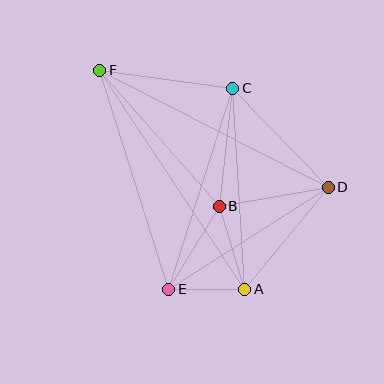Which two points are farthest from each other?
Points A and F are farthest from each other.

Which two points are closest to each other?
Points A and E are closest to each other.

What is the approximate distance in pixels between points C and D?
The distance between C and D is approximately 138 pixels.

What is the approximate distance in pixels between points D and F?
The distance between D and F is approximately 257 pixels.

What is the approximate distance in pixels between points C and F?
The distance between C and F is approximately 134 pixels.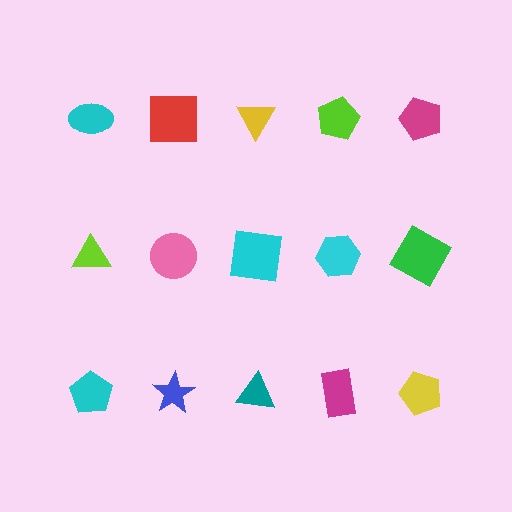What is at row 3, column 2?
A blue star.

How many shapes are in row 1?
5 shapes.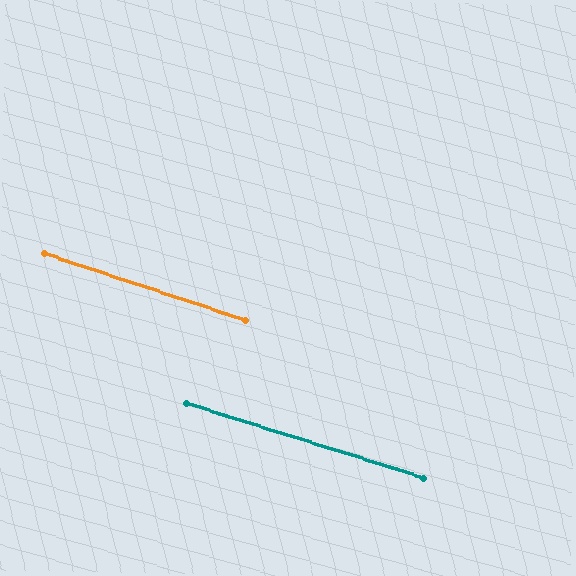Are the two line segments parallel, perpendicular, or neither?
Parallel — their directions differ by only 0.9°.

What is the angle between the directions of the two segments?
Approximately 1 degree.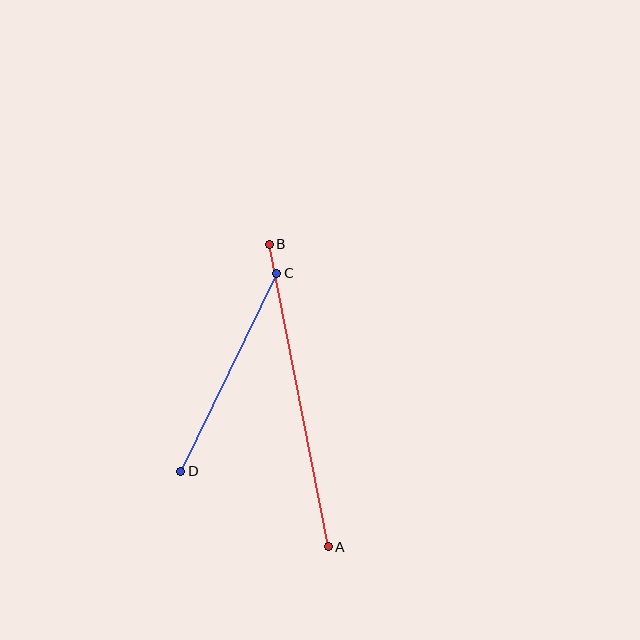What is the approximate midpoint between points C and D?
The midpoint is at approximately (229, 372) pixels.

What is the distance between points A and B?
The distance is approximately 308 pixels.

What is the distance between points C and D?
The distance is approximately 220 pixels.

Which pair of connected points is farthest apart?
Points A and B are farthest apart.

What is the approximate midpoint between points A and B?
The midpoint is at approximately (299, 395) pixels.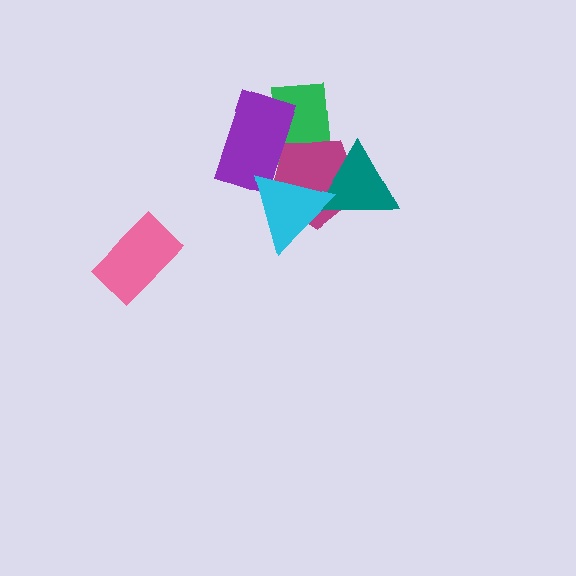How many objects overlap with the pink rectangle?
0 objects overlap with the pink rectangle.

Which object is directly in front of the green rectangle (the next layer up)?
The magenta pentagon is directly in front of the green rectangle.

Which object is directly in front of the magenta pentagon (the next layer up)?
The teal triangle is directly in front of the magenta pentagon.